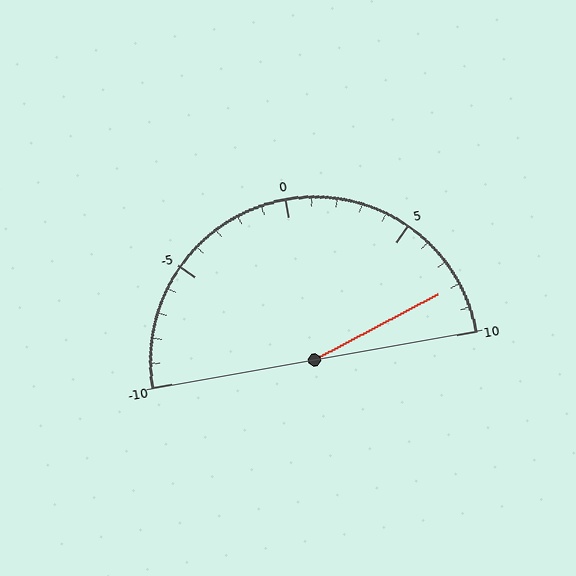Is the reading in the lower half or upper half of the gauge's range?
The reading is in the upper half of the range (-10 to 10).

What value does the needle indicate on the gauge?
The needle indicates approximately 8.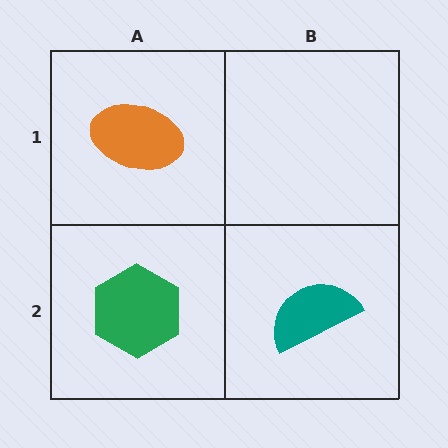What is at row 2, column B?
A teal semicircle.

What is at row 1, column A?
An orange ellipse.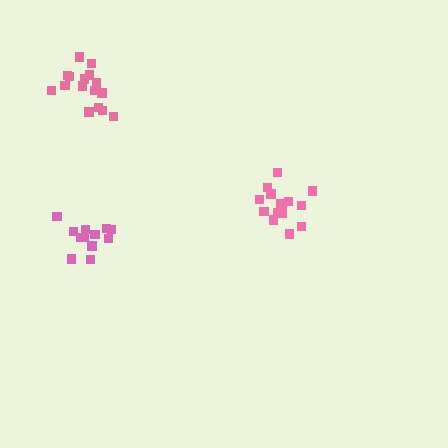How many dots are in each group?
Group 1: 15 dots, Group 2: 12 dots, Group 3: 16 dots (43 total).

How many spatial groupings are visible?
There are 3 spatial groupings.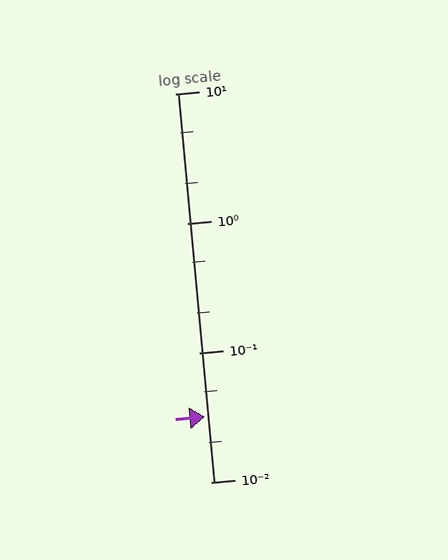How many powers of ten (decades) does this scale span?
The scale spans 3 decades, from 0.01 to 10.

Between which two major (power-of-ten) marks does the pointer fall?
The pointer is between 0.01 and 0.1.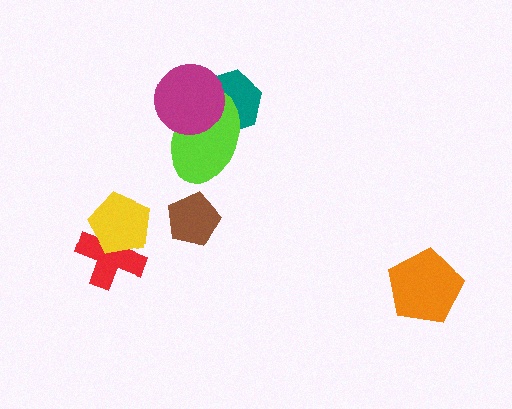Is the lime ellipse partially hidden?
Yes, it is partially covered by another shape.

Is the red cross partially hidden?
Yes, it is partially covered by another shape.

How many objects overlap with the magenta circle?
2 objects overlap with the magenta circle.